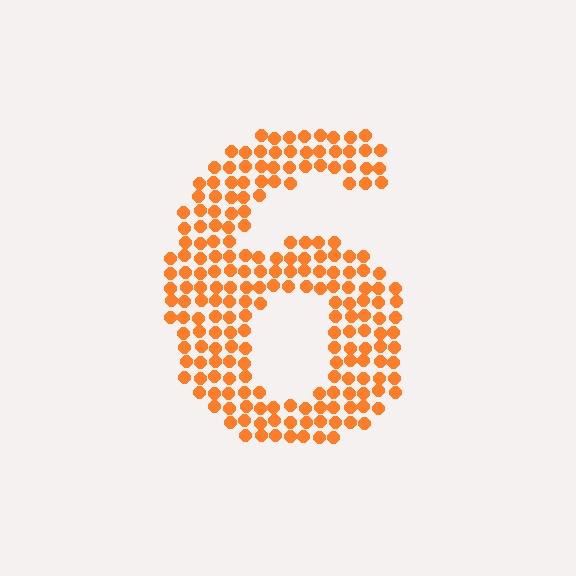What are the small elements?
The small elements are circles.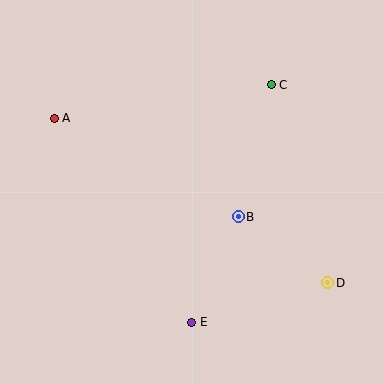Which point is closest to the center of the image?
Point B at (238, 217) is closest to the center.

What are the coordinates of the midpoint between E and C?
The midpoint between E and C is at (232, 203).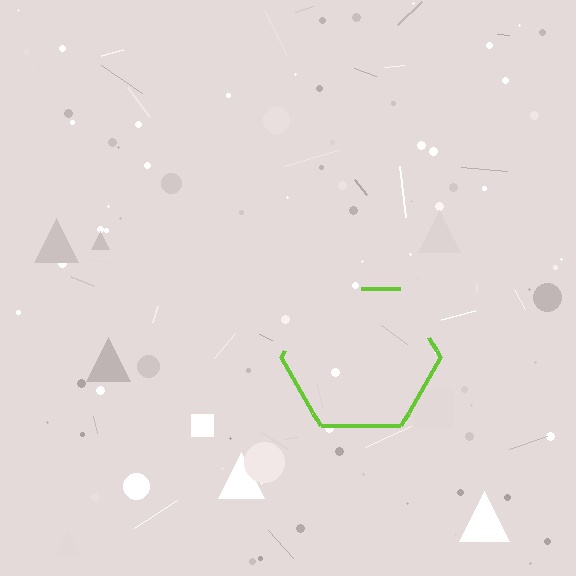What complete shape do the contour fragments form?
The contour fragments form a hexagon.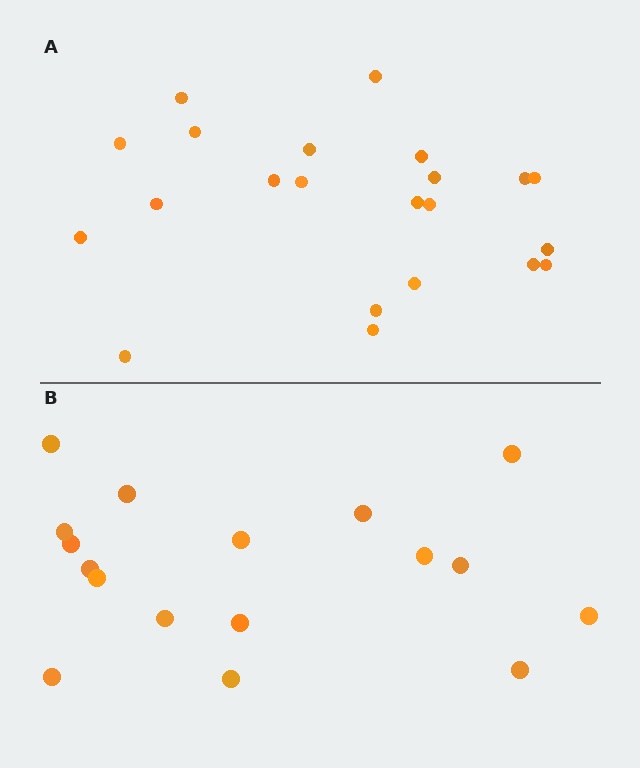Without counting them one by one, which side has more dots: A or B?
Region A (the top region) has more dots.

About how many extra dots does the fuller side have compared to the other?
Region A has about 5 more dots than region B.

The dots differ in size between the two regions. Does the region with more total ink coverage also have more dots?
No. Region B has more total ink coverage because its dots are larger, but region A actually contains more individual dots. Total area can be misleading — the number of items is what matters here.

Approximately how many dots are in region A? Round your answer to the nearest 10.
About 20 dots. (The exact count is 22, which rounds to 20.)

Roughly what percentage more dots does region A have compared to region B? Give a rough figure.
About 30% more.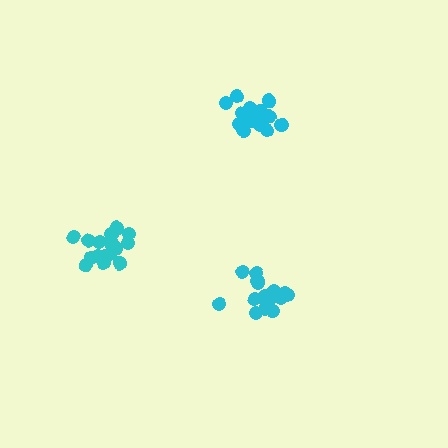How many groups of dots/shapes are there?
There are 3 groups.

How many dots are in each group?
Group 1: 16 dots, Group 2: 18 dots, Group 3: 19 dots (53 total).